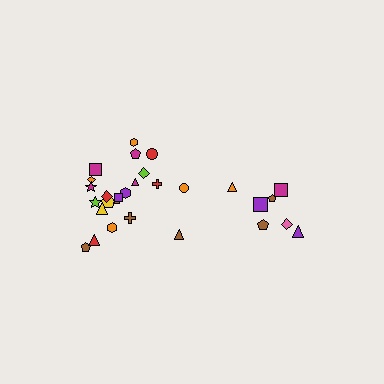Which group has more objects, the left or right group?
The left group.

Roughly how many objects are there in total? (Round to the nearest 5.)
Roughly 30 objects in total.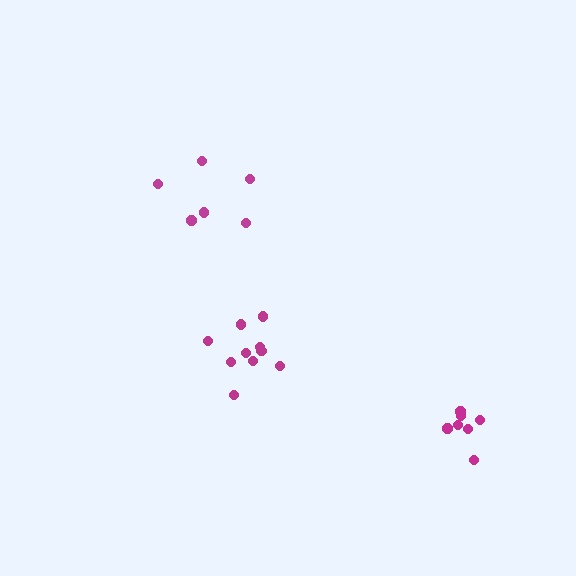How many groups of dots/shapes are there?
There are 3 groups.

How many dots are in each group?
Group 1: 6 dots, Group 2: 10 dots, Group 3: 7 dots (23 total).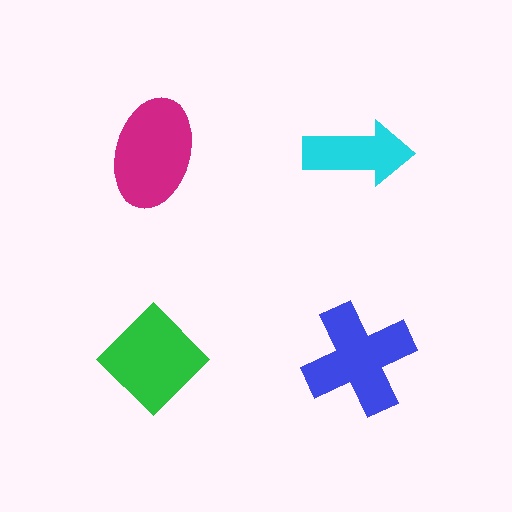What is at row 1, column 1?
A magenta ellipse.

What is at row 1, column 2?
A cyan arrow.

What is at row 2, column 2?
A blue cross.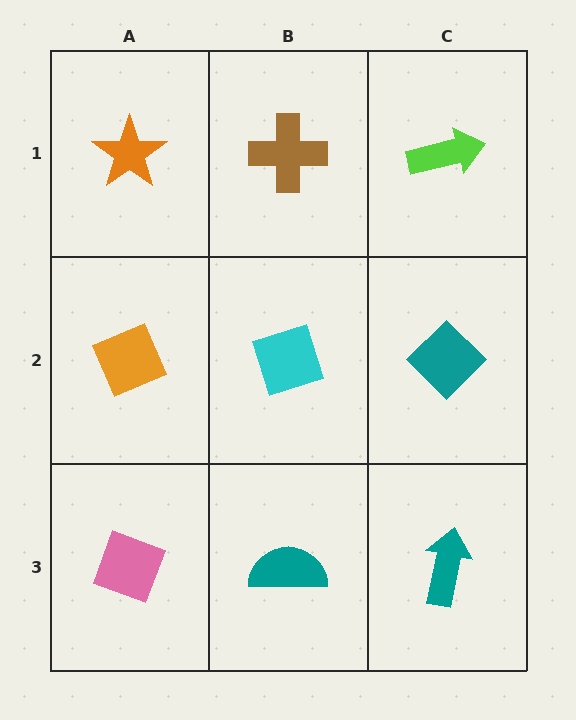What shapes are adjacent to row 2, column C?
A lime arrow (row 1, column C), a teal arrow (row 3, column C), a cyan diamond (row 2, column B).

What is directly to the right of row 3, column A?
A teal semicircle.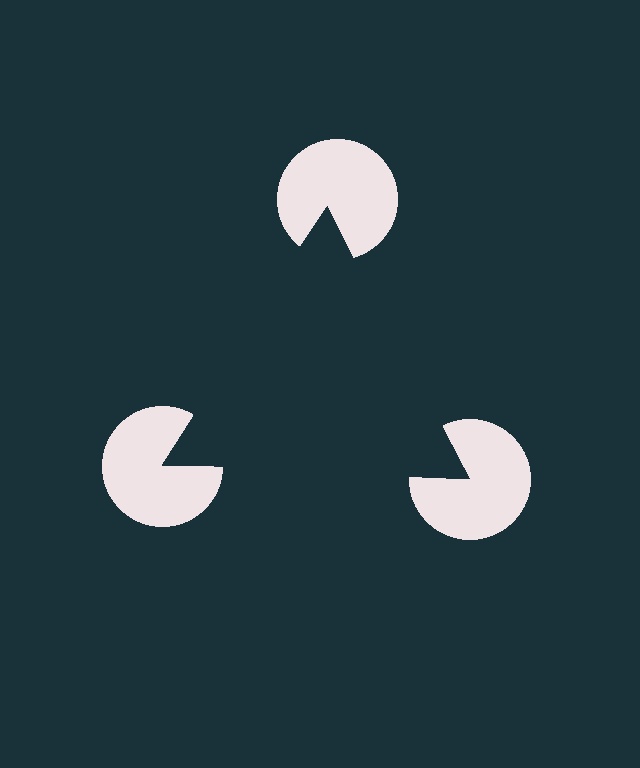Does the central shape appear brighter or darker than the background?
It typically appears slightly darker than the background, even though no actual brightness change is drawn.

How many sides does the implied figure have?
3 sides.